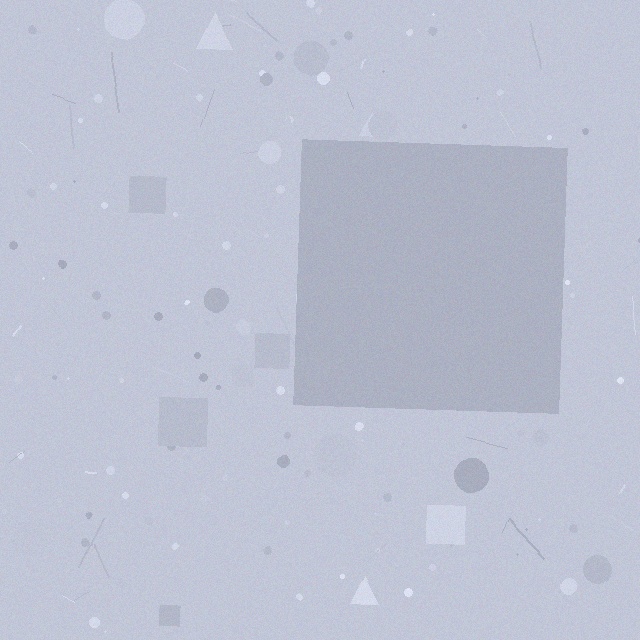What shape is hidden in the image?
A square is hidden in the image.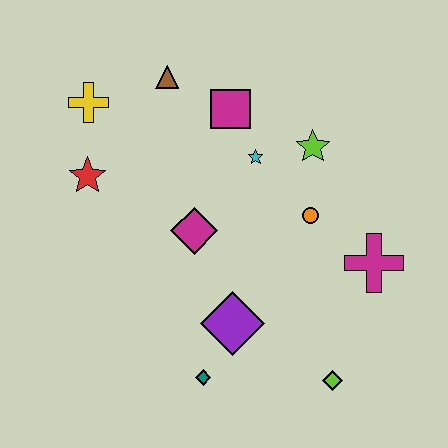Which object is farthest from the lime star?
The teal diamond is farthest from the lime star.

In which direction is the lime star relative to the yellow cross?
The lime star is to the right of the yellow cross.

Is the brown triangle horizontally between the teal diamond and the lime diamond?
No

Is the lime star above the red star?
Yes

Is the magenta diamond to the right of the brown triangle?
Yes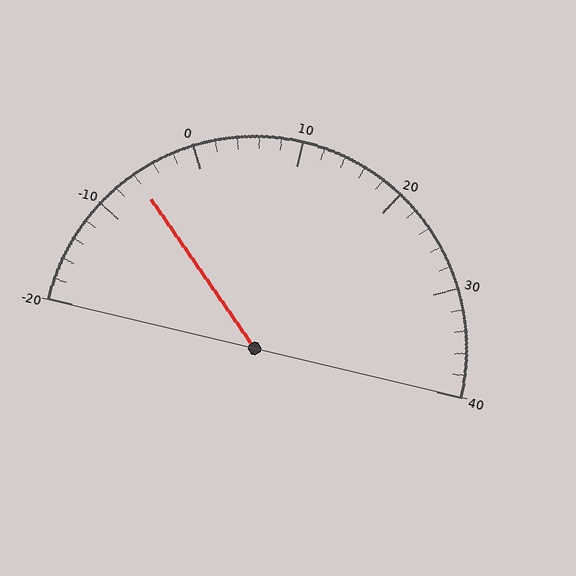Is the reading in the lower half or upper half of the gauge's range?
The reading is in the lower half of the range (-20 to 40).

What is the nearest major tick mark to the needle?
The nearest major tick mark is -10.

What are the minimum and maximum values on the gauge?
The gauge ranges from -20 to 40.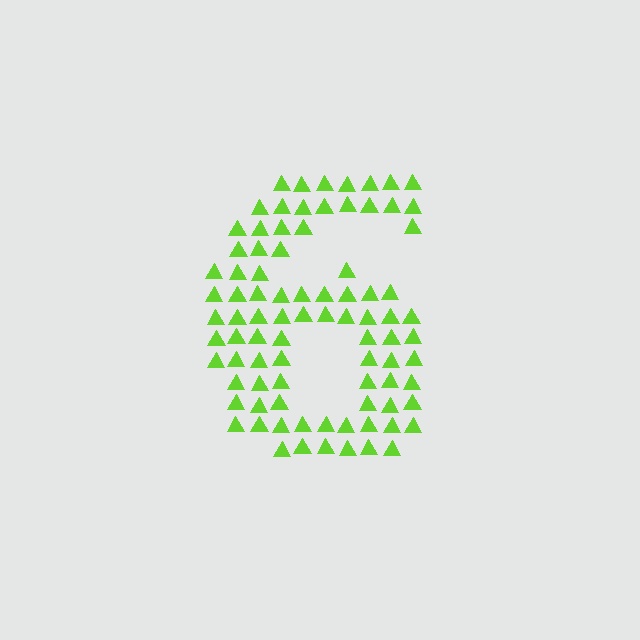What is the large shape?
The large shape is the digit 6.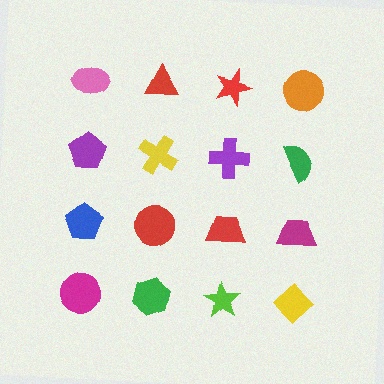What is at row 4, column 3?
A lime star.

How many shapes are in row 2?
4 shapes.